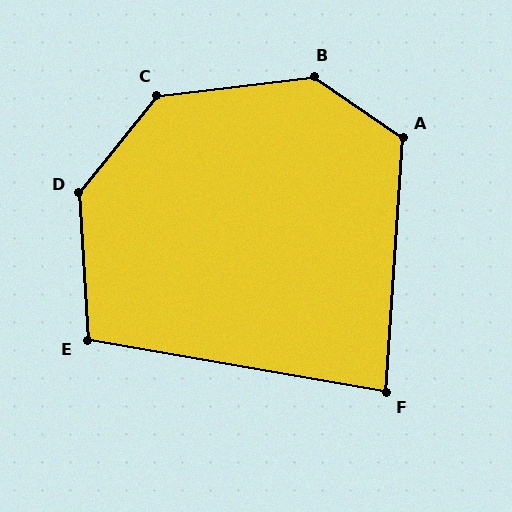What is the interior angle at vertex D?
Approximately 138 degrees (obtuse).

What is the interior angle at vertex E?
Approximately 103 degrees (obtuse).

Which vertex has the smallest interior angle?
F, at approximately 84 degrees.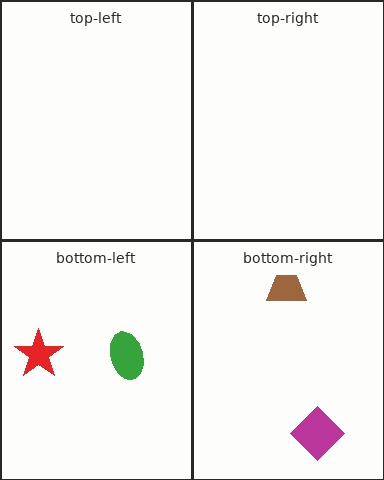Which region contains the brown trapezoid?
The bottom-right region.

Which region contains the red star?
The bottom-left region.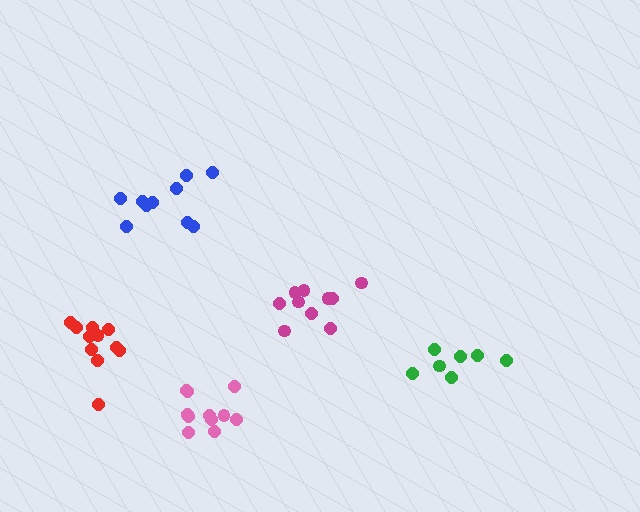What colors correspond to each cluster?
The clusters are colored: blue, magenta, pink, red, green.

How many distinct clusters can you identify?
There are 5 distinct clusters.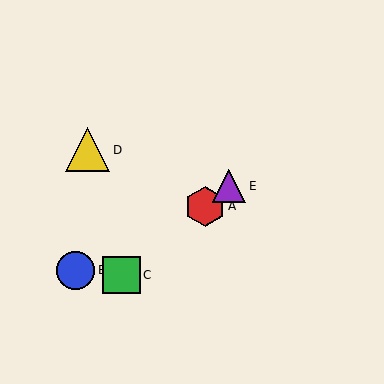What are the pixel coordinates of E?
Object E is at (229, 186).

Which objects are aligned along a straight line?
Objects A, C, E are aligned along a straight line.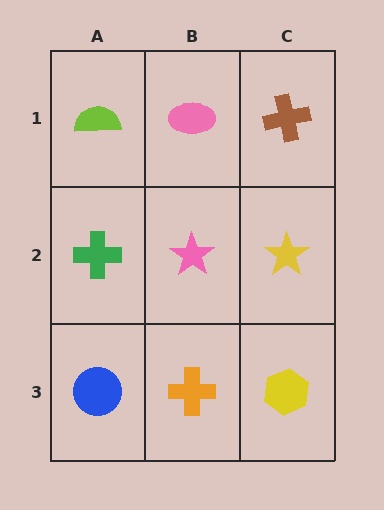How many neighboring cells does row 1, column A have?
2.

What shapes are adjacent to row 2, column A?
A lime semicircle (row 1, column A), a blue circle (row 3, column A), a pink star (row 2, column B).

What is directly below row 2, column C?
A yellow hexagon.